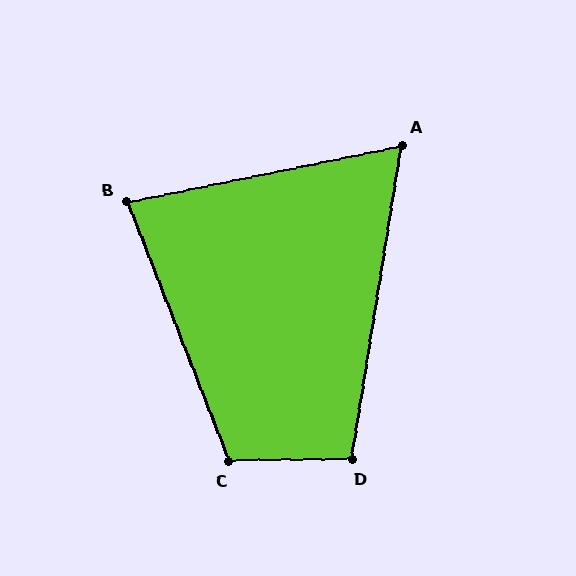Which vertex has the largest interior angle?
C, at approximately 111 degrees.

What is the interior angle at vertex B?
Approximately 80 degrees (acute).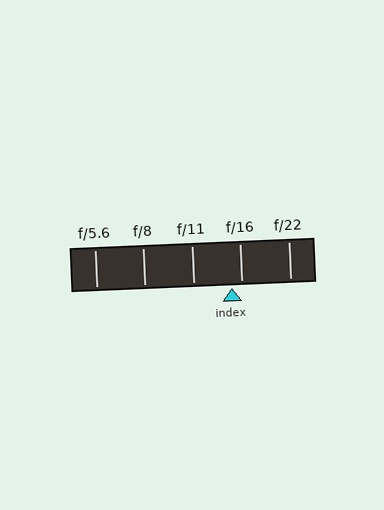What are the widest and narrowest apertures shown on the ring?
The widest aperture shown is f/5.6 and the narrowest is f/22.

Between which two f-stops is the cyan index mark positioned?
The index mark is between f/11 and f/16.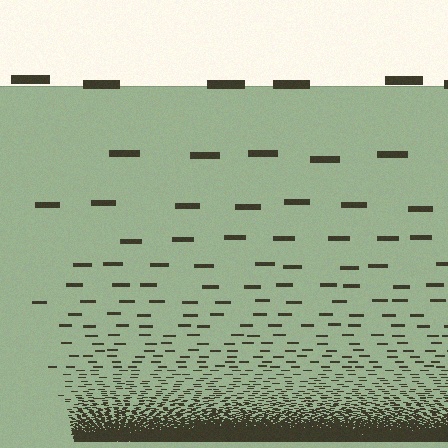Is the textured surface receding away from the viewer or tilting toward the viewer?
The surface appears to tilt toward the viewer. Texture elements get larger and sparser toward the top.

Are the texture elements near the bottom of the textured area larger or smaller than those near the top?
Smaller. The gradient is inverted — elements near the bottom are smaller and denser.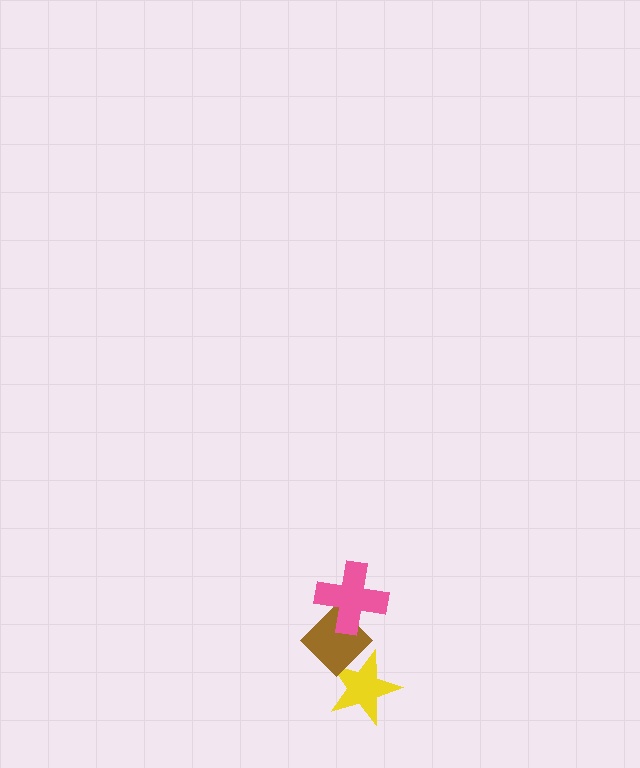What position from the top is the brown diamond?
The brown diamond is 2nd from the top.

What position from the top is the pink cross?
The pink cross is 1st from the top.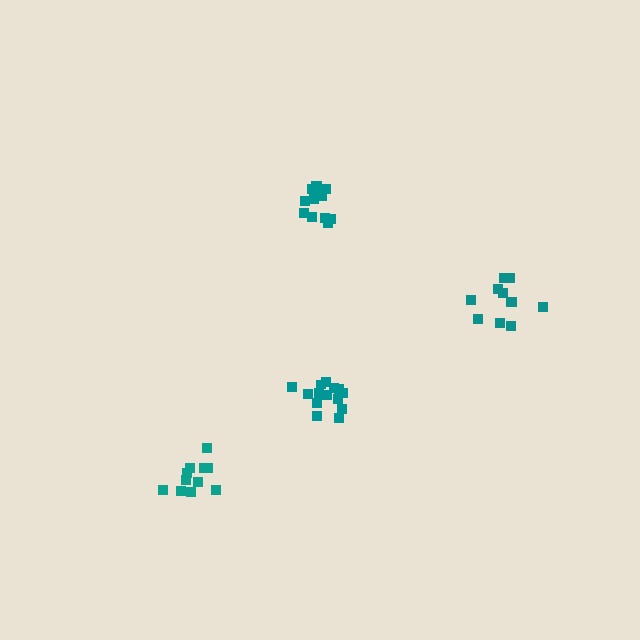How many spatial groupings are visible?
There are 4 spatial groupings.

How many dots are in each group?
Group 1: 11 dots, Group 2: 12 dots, Group 3: 11 dots, Group 4: 14 dots (48 total).